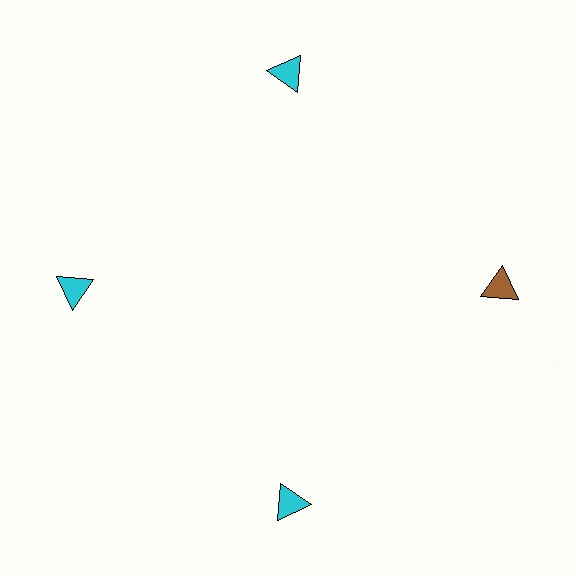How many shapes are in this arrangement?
There are 4 shapes arranged in a ring pattern.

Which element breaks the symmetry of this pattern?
The brown triangle at roughly the 3 o'clock position breaks the symmetry. All other shapes are cyan triangles.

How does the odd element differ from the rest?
It has a different color: brown instead of cyan.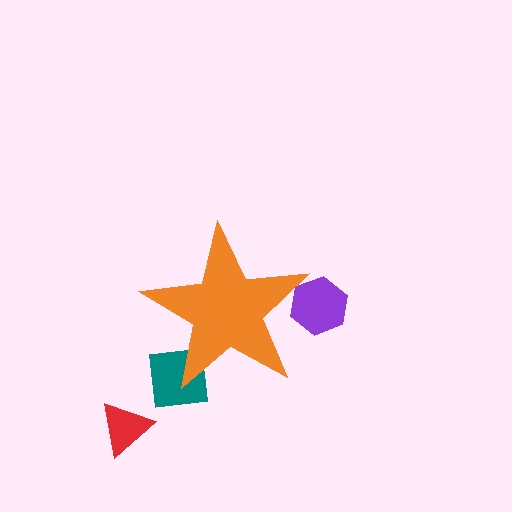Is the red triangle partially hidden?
No, the red triangle is fully visible.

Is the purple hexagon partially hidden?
Yes, the purple hexagon is partially hidden behind the orange star.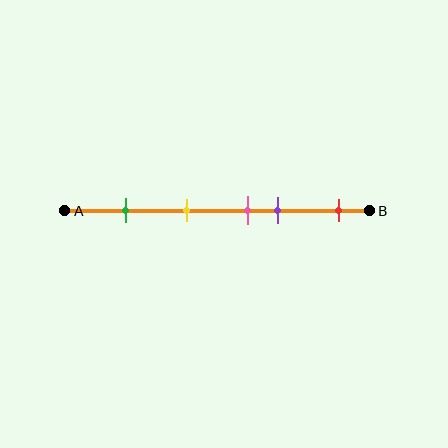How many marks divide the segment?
There are 5 marks dividing the segment.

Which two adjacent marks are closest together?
The pink and purple marks are the closest adjacent pair.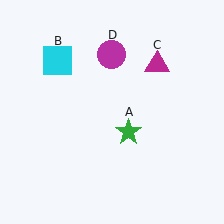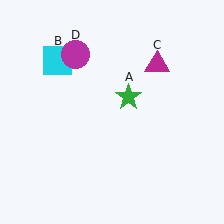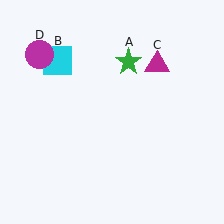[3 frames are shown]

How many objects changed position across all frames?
2 objects changed position: green star (object A), magenta circle (object D).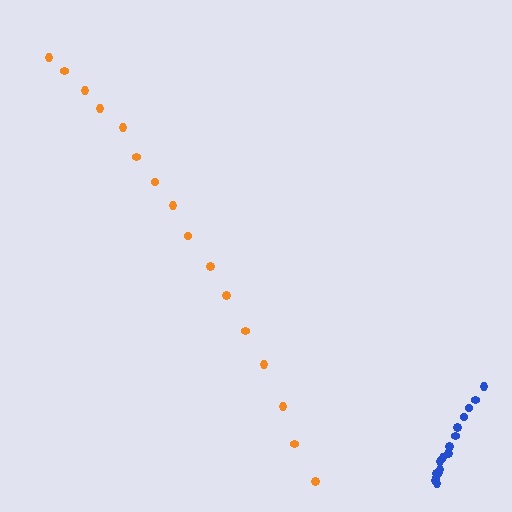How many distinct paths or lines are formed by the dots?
There are 2 distinct paths.